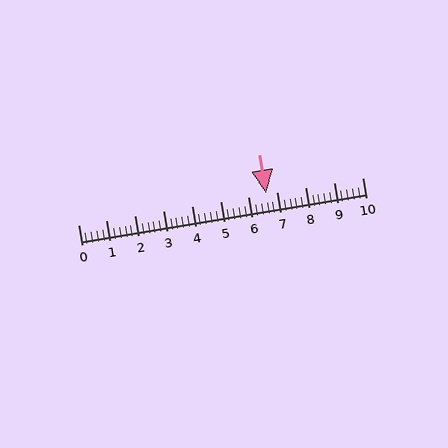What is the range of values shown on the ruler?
The ruler shows values from 0 to 10.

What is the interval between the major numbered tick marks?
The major tick marks are spaced 1 units apart.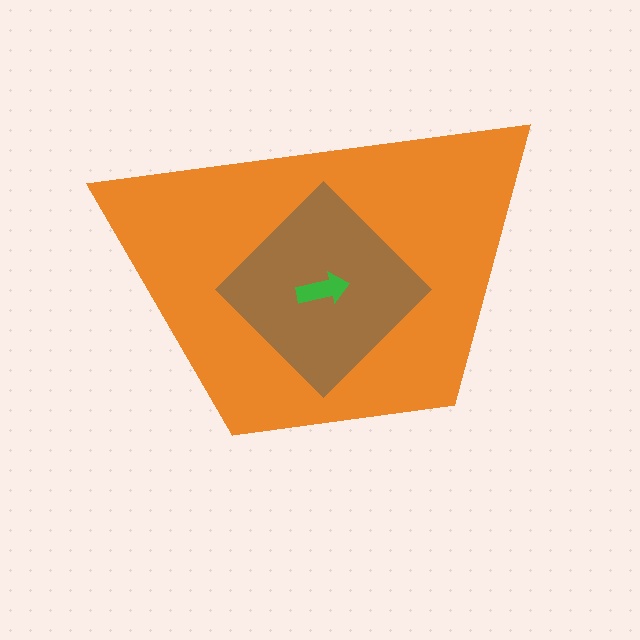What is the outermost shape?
The orange trapezoid.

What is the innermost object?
The green arrow.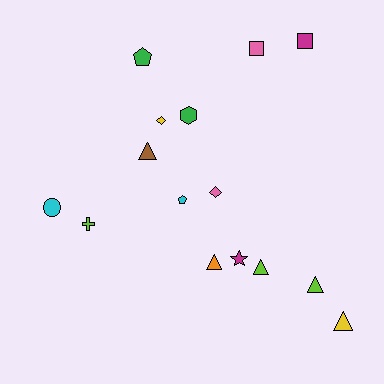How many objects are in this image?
There are 15 objects.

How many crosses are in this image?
There is 1 cross.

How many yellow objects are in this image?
There are 2 yellow objects.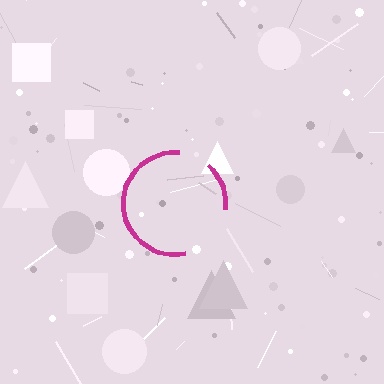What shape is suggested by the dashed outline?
The dashed outline suggests a circle.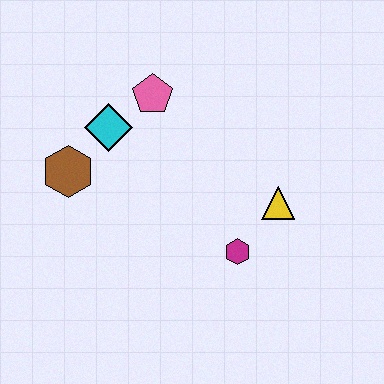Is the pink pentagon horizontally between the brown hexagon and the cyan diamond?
No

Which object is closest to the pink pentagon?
The cyan diamond is closest to the pink pentagon.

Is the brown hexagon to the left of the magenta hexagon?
Yes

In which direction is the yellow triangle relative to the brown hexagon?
The yellow triangle is to the right of the brown hexagon.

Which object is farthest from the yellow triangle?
The brown hexagon is farthest from the yellow triangle.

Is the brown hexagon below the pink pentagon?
Yes